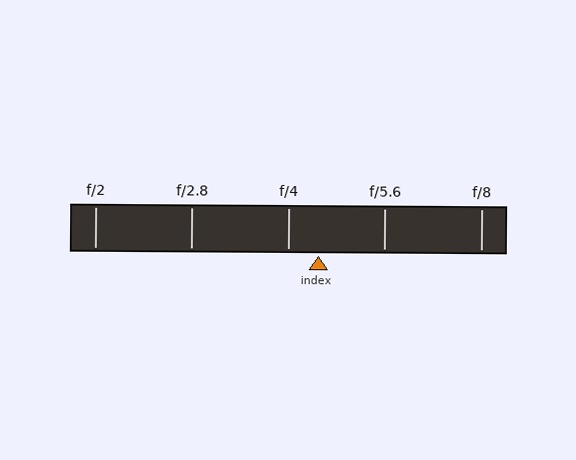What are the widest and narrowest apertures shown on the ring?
The widest aperture shown is f/2 and the narrowest is f/8.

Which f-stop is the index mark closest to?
The index mark is closest to f/4.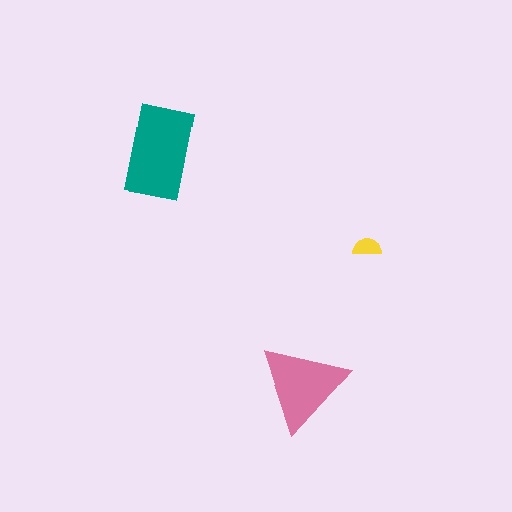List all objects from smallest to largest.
The yellow semicircle, the pink triangle, the teal rectangle.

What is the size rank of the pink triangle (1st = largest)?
2nd.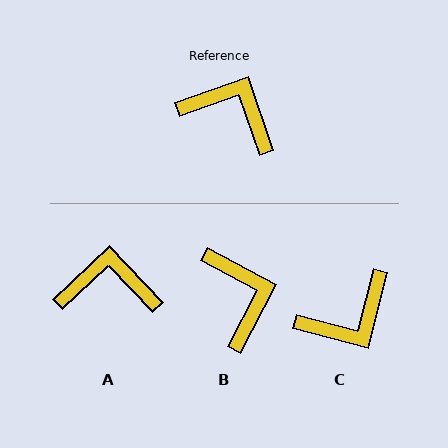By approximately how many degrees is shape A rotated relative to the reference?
Approximately 24 degrees counter-clockwise.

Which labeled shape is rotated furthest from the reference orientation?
C, about 123 degrees away.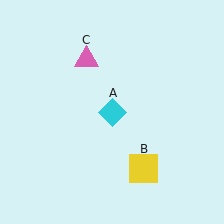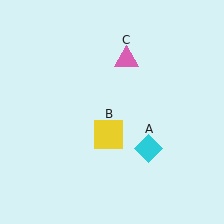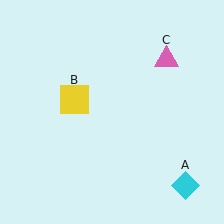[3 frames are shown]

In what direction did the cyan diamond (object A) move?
The cyan diamond (object A) moved down and to the right.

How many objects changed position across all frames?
3 objects changed position: cyan diamond (object A), yellow square (object B), pink triangle (object C).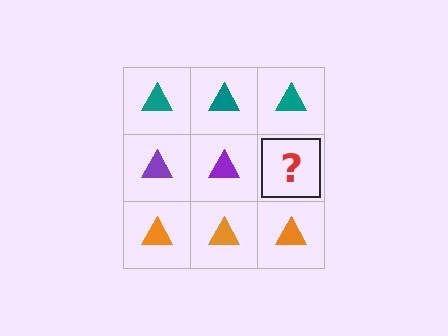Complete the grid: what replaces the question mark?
The question mark should be replaced with a purple triangle.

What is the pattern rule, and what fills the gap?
The rule is that each row has a consistent color. The gap should be filled with a purple triangle.